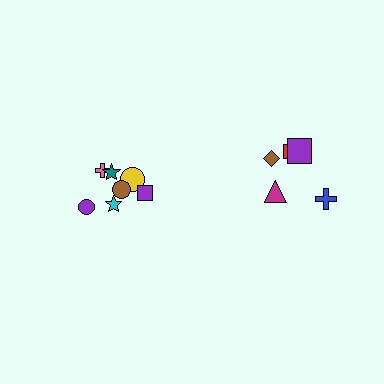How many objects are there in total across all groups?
There are 12 objects.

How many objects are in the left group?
There are 7 objects.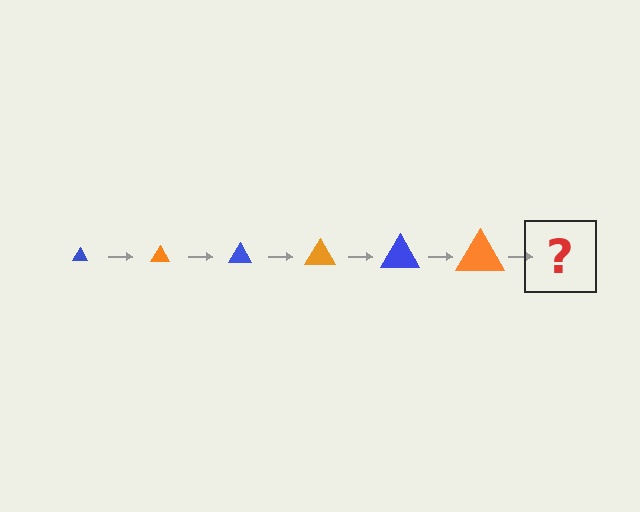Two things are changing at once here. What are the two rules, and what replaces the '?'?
The two rules are that the triangle grows larger each step and the color cycles through blue and orange. The '?' should be a blue triangle, larger than the previous one.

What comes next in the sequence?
The next element should be a blue triangle, larger than the previous one.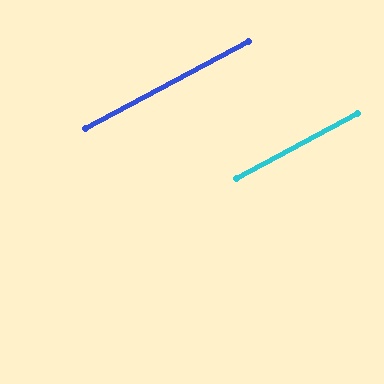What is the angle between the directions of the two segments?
Approximately 0 degrees.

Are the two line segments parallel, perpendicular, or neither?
Parallel — their directions differ by only 0.1°.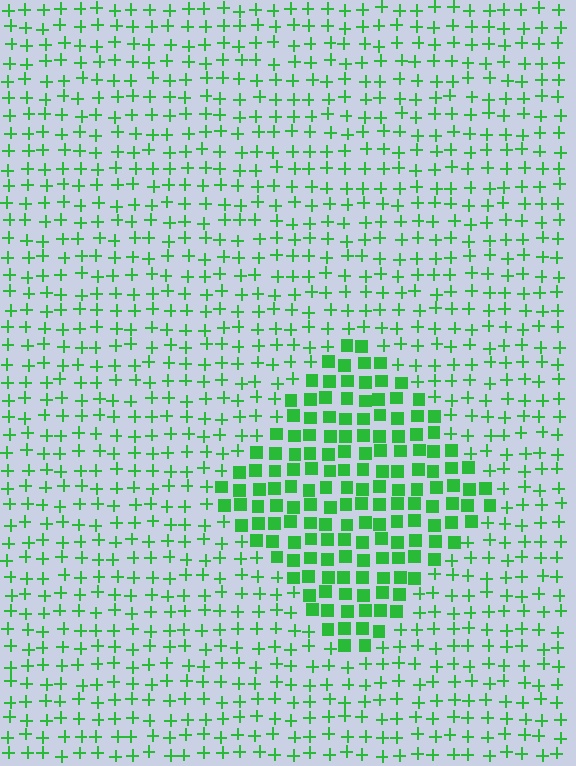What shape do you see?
I see a diamond.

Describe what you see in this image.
The image is filled with small green elements arranged in a uniform grid. A diamond-shaped region contains squares, while the surrounding area contains plus signs. The boundary is defined purely by the change in element shape.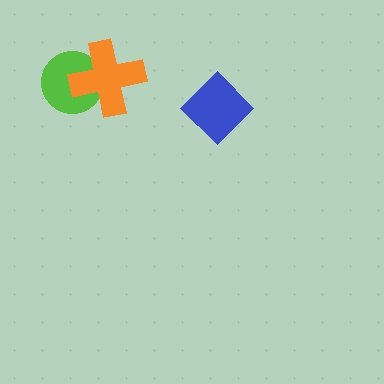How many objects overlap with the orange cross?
1 object overlaps with the orange cross.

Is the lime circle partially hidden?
Yes, it is partially covered by another shape.